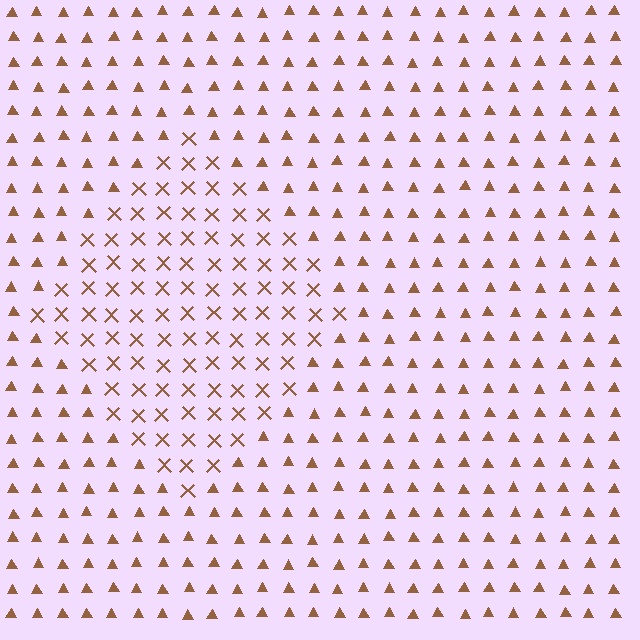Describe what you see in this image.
The image is filled with small brown elements arranged in a uniform grid. A diamond-shaped region contains X marks, while the surrounding area contains triangles. The boundary is defined purely by the change in element shape.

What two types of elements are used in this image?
The image uses X marks inside the diamond region and triangles outside it.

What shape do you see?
I see a diamond.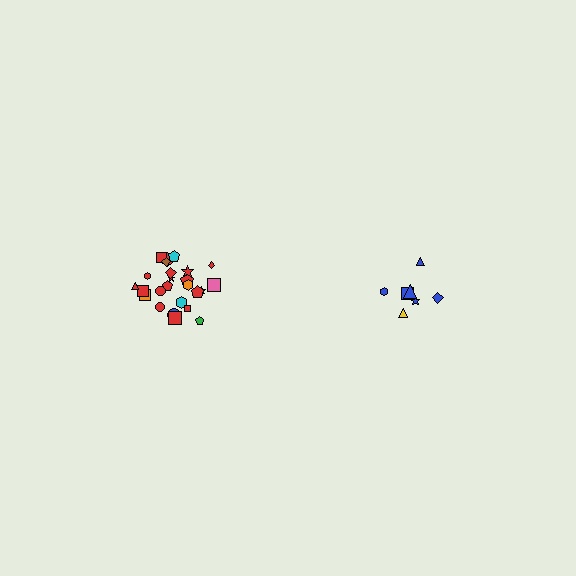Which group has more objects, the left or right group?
The left group.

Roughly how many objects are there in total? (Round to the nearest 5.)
Roughly 30 objects in total.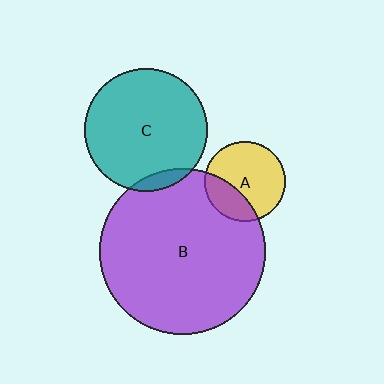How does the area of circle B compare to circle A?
Approximately 4.3 times.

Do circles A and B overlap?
Yes.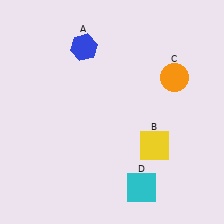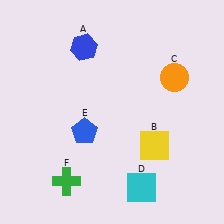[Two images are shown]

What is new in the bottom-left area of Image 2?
A green cross (F) was added in the bottom-left area of Image 2.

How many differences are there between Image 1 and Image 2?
There are 2 differences between the two images.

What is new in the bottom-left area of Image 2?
A blue pentagon (E) was added in the bottom-left area of Image 2.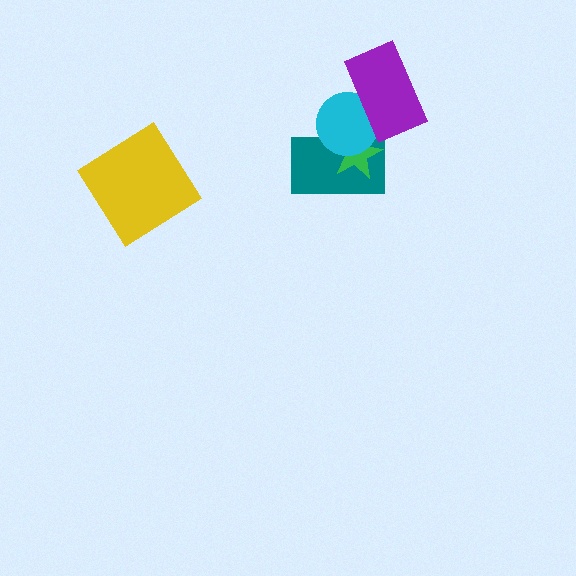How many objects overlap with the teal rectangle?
2 objects overlap with the teal rectangle.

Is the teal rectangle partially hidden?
Yes, it is partially covered by another shape.